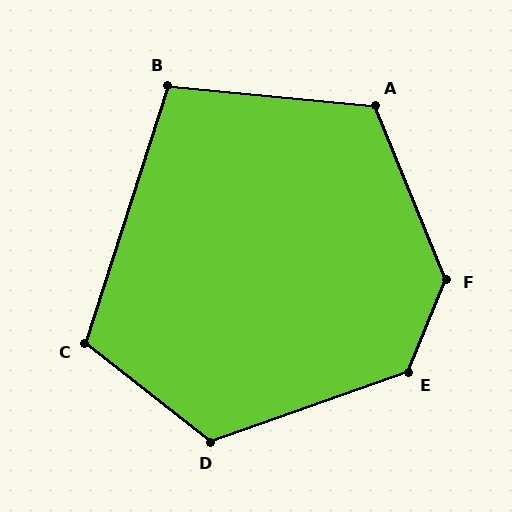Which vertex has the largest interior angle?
F, at approximately 136 degrees.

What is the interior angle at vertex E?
Approximately 132 degrees (obtuse).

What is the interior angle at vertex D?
Approximately 122 degrees (obtuse).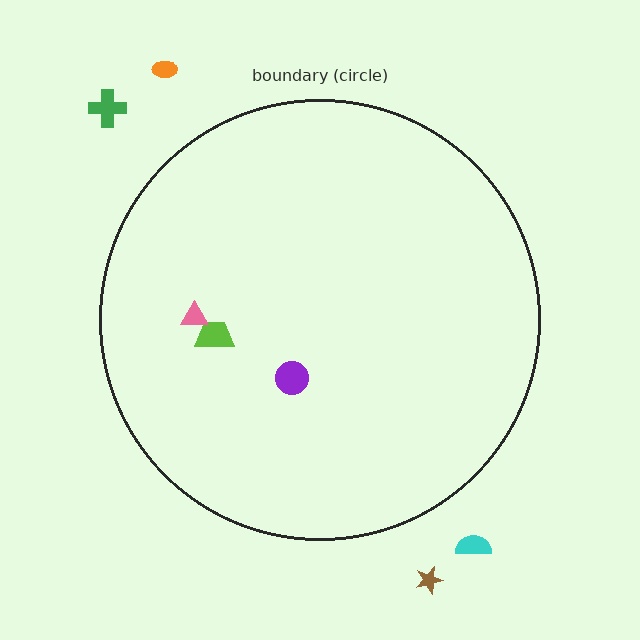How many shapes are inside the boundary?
3 inside, 4 outside.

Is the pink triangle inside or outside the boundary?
Inside.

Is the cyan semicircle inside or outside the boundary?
Outside.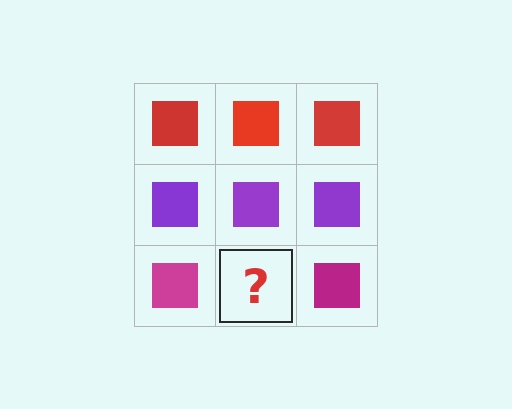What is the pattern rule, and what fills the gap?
The rule is that each row has a consistent color. The gap should be filled with a magenta square.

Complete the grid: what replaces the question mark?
The question mark should be replaced with a magenta square.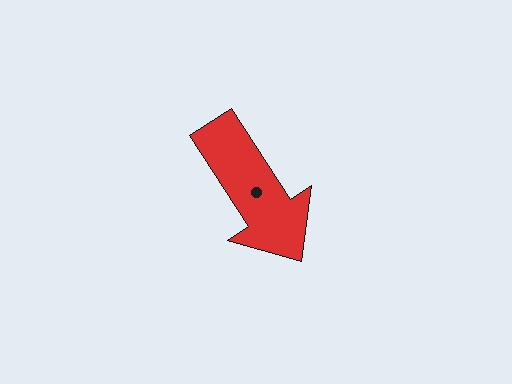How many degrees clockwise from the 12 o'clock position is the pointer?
Approximately 147 degrees.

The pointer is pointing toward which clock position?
Roughly 5 o'clock.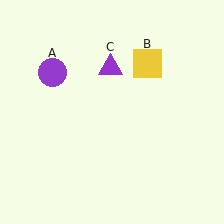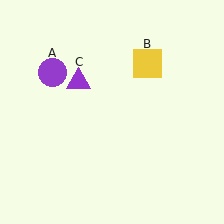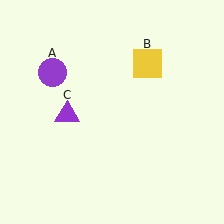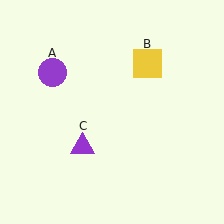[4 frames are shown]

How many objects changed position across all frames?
1 object changed position: purple triangle (object C).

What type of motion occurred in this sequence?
The purple triangle (object C) rotated counterclockwise around the center of the scene.